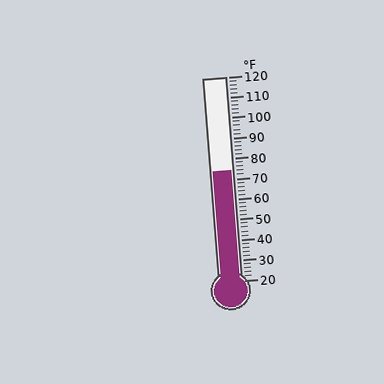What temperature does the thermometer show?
The thermometer shows approximately 74°F.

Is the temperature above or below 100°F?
The temperature is below 100°F.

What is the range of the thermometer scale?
The thermometer scale ranges from 20°F to 120°F.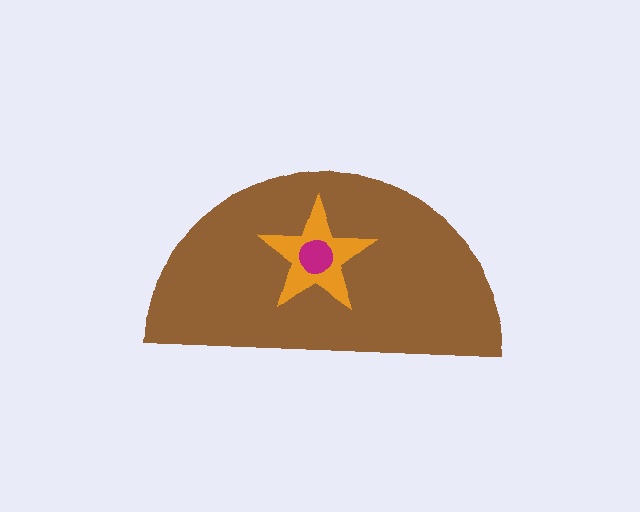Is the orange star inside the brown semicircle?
Yes.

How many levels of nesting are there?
3.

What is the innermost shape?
The magenta circle.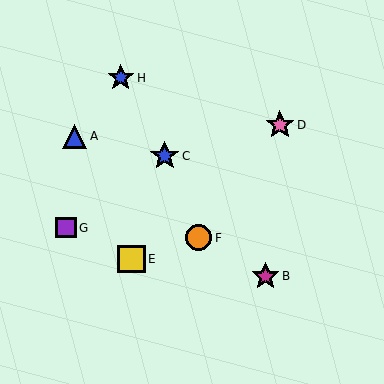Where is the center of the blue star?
The center of the blue star is at (165, 156).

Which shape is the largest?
The blue star (labeled C) is the largest.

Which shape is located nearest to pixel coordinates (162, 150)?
The blue star (labeled C) at (165, 156) is nearest to that location.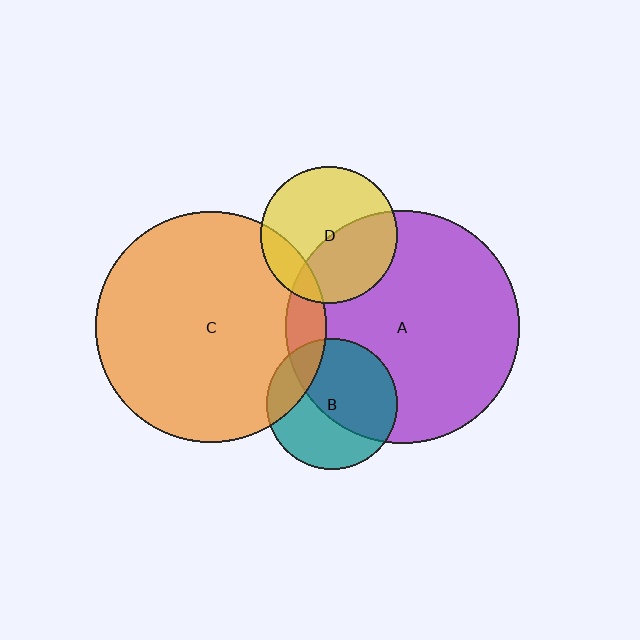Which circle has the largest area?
Circle A (purple).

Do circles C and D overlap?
Yes.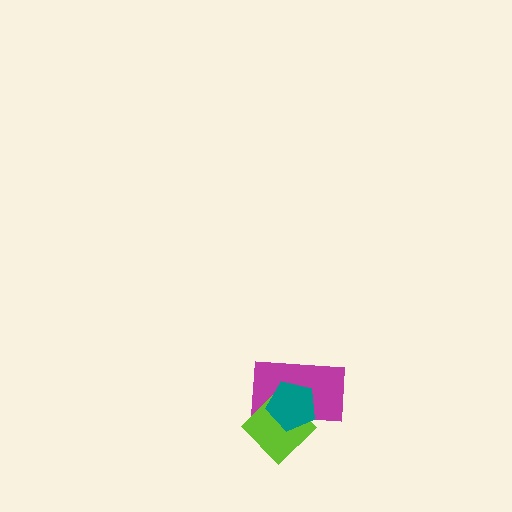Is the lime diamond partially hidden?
Yes, it is partially covered by another shape.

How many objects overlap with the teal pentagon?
2 objects overlap with the teal pentagon.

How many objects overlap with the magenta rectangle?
2 objects overlap with the magenta rectangle.